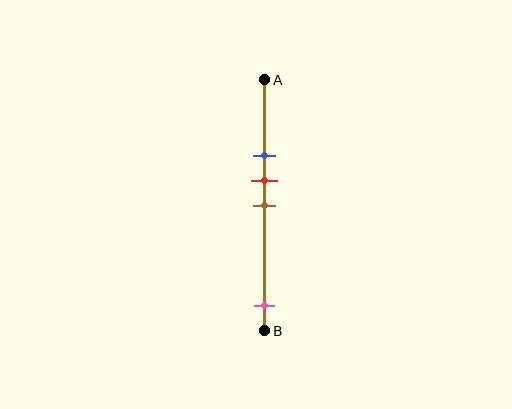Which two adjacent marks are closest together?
The red and brown marks are the closest adjacent pair.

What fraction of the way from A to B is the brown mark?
The brown mark is approximately 50% (0.5) of the way from A to B.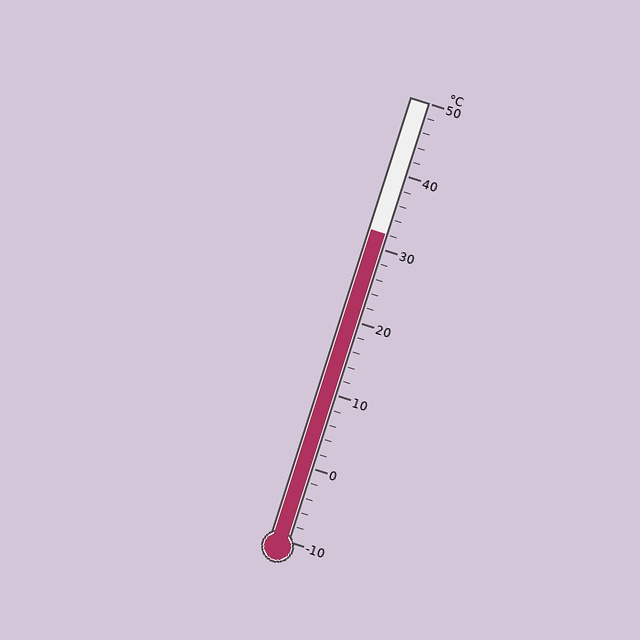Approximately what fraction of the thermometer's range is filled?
The thermometer is filled to approximately 70% of its range.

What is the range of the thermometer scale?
The thermometer scale ranges from -10°C to 50°C.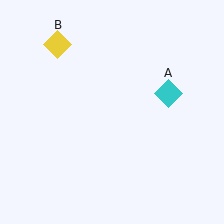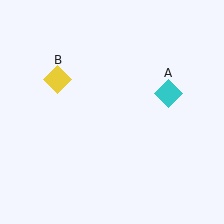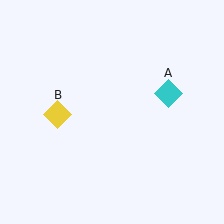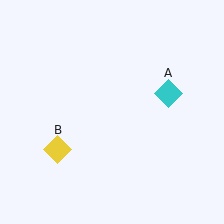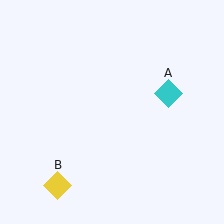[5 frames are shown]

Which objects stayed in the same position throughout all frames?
Cyan diamond (object A) remained stationary.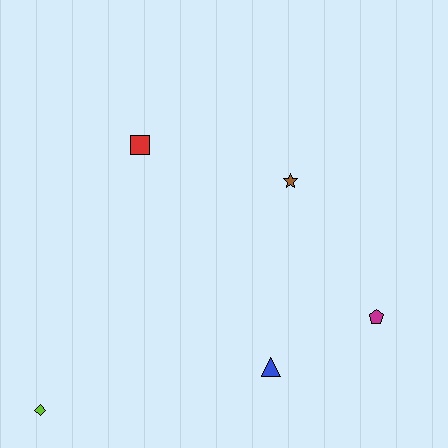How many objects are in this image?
There are 5 objects.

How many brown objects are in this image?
There is 1 brown object.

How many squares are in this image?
There is 1 square.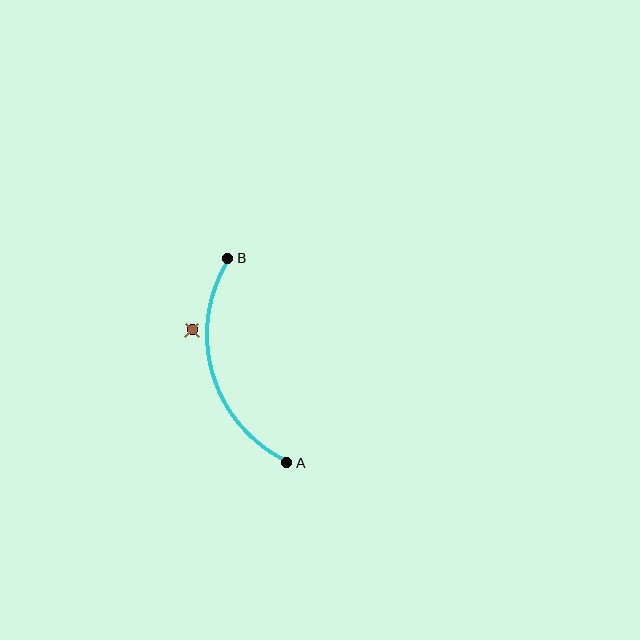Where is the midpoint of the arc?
The arc midpoint is the point on the curve farthest from the straight line joining A and B. It sits to the left of that line.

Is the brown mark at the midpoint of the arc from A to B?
No — the brown mark does not lie on the arc at all. It sits slightly outside the curve.